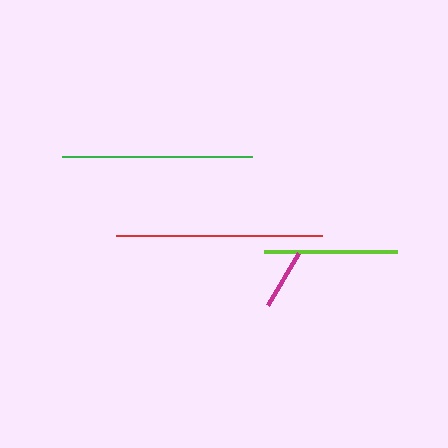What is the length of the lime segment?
The lime segment is approximately 133 pixels long.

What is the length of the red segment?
The red segment is approximately 206 pixels long.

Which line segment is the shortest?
The magenta line is the shortest at approximately 60 pixels.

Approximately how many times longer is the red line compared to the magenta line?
The red line is approximately 3.4 times the length of the magenta line.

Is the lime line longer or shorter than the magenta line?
The lime line is longer than the magenta line.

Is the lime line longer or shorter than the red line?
The red line is longer than the lime line.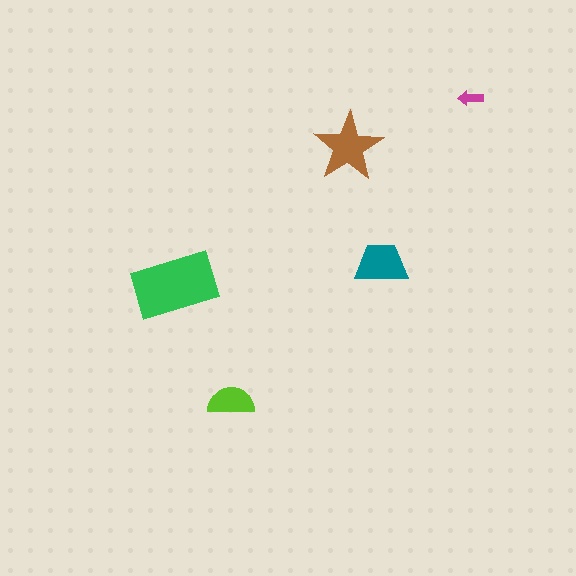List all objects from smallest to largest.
The magenta arrow, the lime semicircle, the teal trapezoid, the brown star, the green rectangle.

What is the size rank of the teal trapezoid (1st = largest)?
3rd.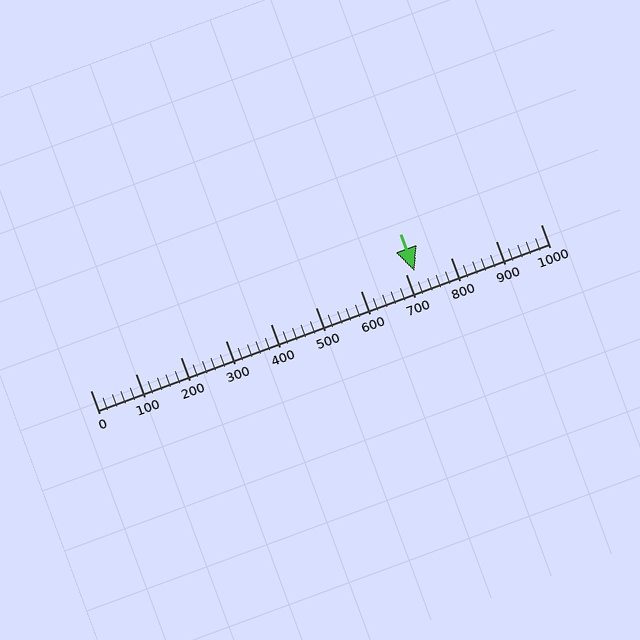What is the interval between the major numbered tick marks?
The major tick marks are spaced 100 units apart.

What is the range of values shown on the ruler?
The ruler shows values from 0 to 1000.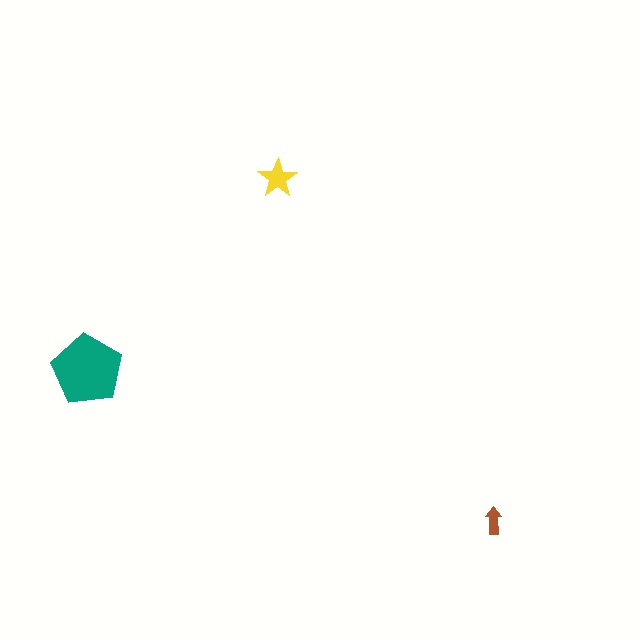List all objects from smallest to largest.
The brown arrow, the yellow star, the teal pentagon.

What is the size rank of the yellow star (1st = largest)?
2nd.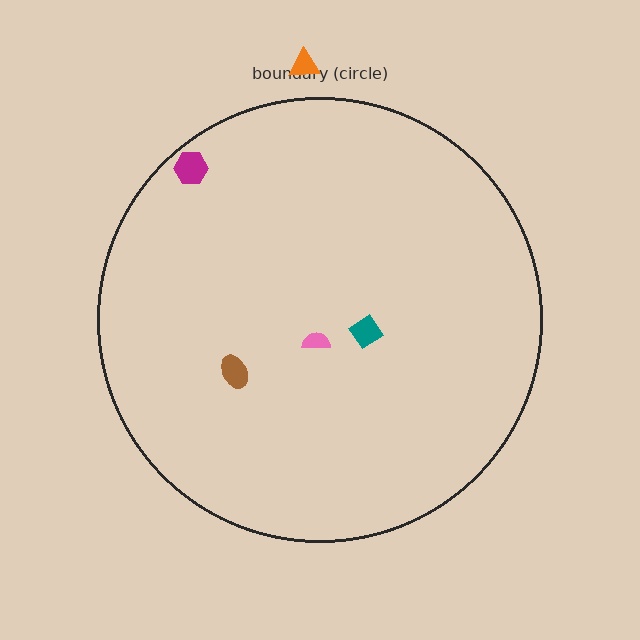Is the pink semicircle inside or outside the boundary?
Inside.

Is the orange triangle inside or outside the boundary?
Outside.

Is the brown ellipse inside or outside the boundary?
Inside.